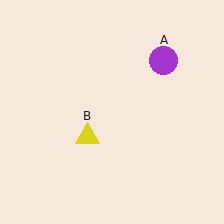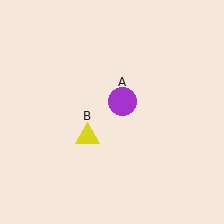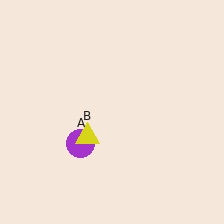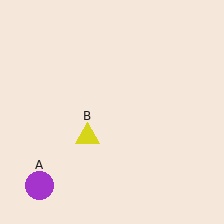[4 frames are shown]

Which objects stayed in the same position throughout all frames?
Yellow triangle (object B) remained stationary.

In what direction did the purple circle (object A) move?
The purple circle (object A) moved down and to the left.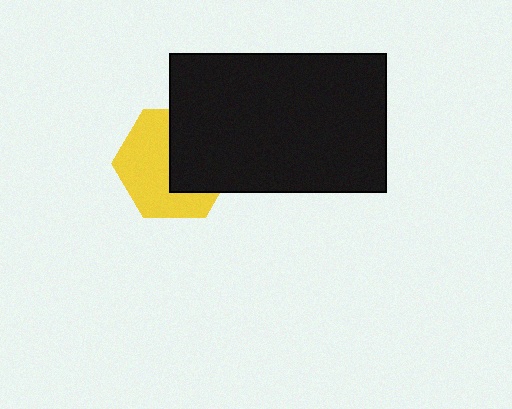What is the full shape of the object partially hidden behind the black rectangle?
The partially hidden object is a yellow hexagon.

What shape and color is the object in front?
The object in front is a black rectangle.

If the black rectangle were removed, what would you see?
You would see the complete yellow hexagon.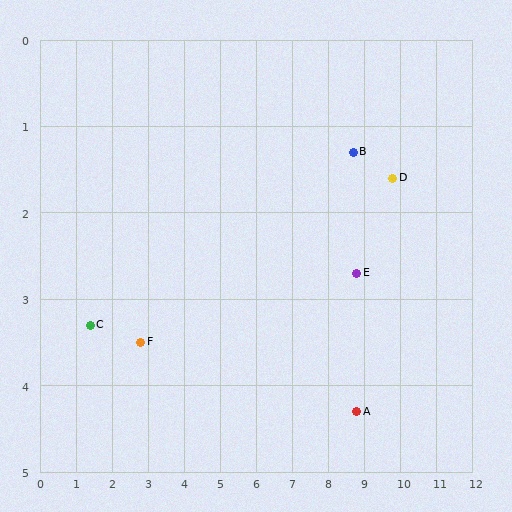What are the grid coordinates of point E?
Point E is at approximately (8.8, 2.7).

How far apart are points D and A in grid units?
Points D and A are about 2.9 grid units apart.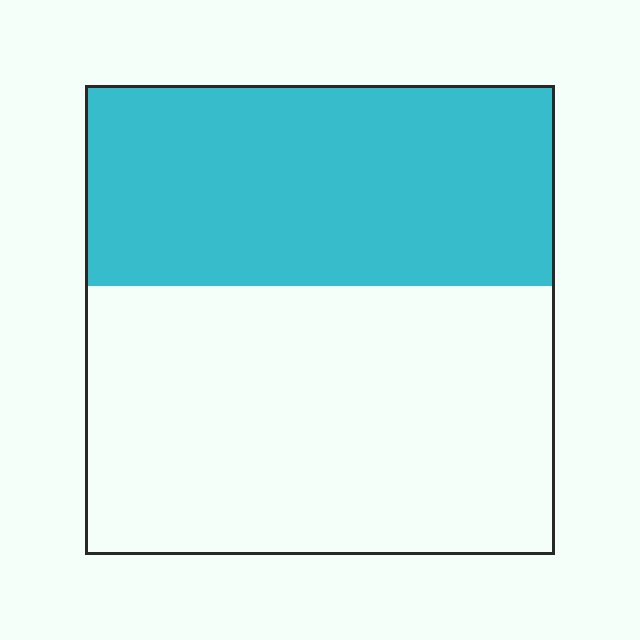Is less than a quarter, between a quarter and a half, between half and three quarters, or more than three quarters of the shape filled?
Between a quarter and a half.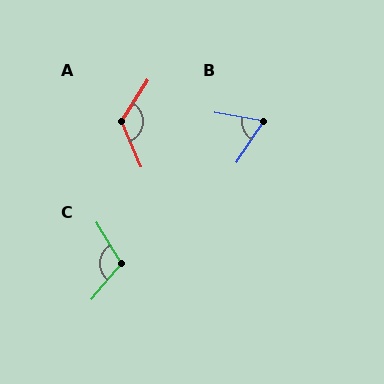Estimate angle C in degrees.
Approximately 109 degrees.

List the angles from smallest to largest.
B (67°), C (109°), A (124°).